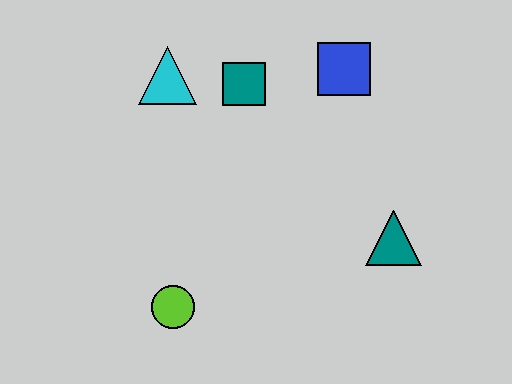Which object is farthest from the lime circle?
The blue square is farthest from the lime circle.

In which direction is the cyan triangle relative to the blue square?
The cyan triangle is to the left of the blue square.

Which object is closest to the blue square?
The teal square is closest to the blue square.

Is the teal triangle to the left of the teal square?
No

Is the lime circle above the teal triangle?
No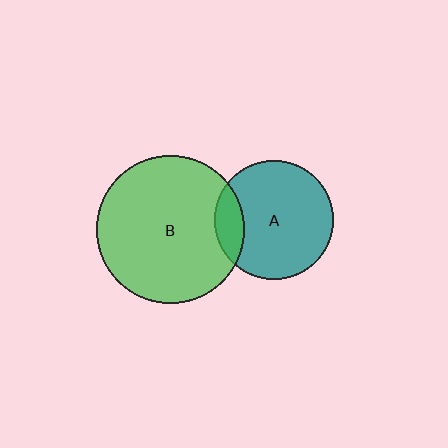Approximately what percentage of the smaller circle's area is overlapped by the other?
Approximately 15%.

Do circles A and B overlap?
Yes.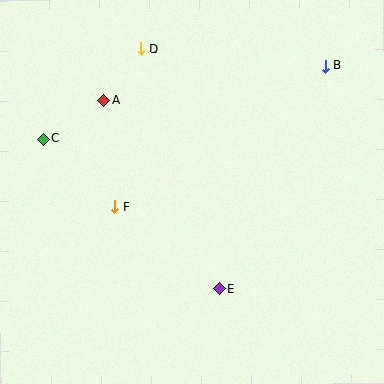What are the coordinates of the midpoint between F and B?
The midpoint between F and B is at (220, 136).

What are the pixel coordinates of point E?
Point E is at (220, 289).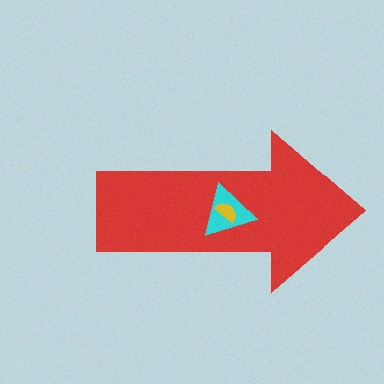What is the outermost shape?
The red arrow.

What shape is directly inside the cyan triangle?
The yellow semicircle.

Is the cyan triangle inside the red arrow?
Yes.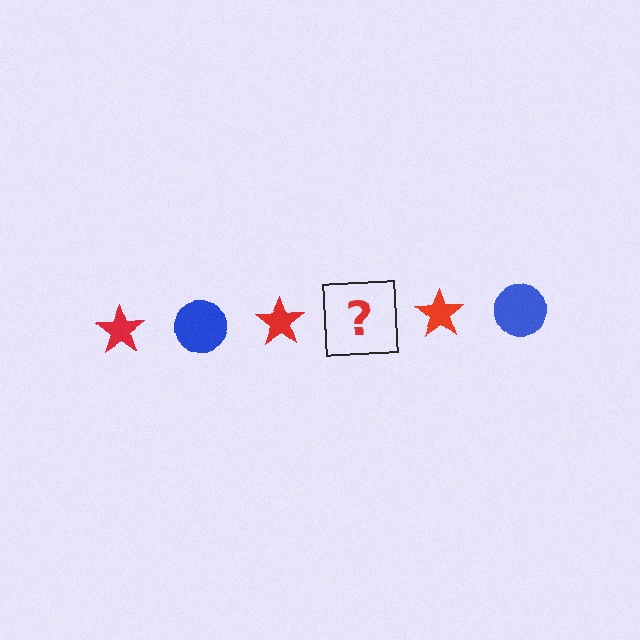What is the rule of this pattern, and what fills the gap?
The rule is that the pattern alternates between red star and blue circle. The gap should be filled with a blue circle.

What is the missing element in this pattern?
The missing element is a blue circle.